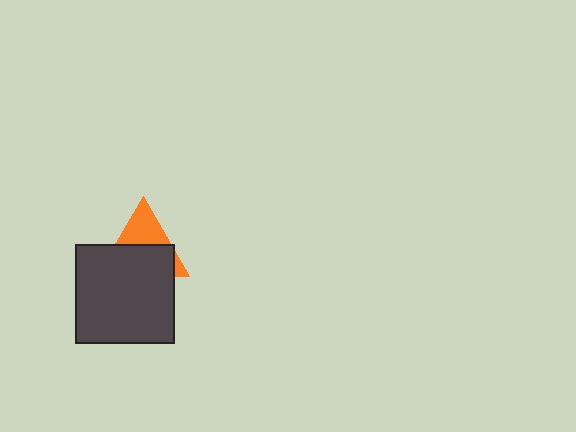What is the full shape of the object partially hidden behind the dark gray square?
The partially hidden object is an orange triangle.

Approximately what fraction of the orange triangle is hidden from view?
Roughly 61% of the orange triangle is hidden behind the dark gray square.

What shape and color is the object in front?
The object in front is a dark gray square.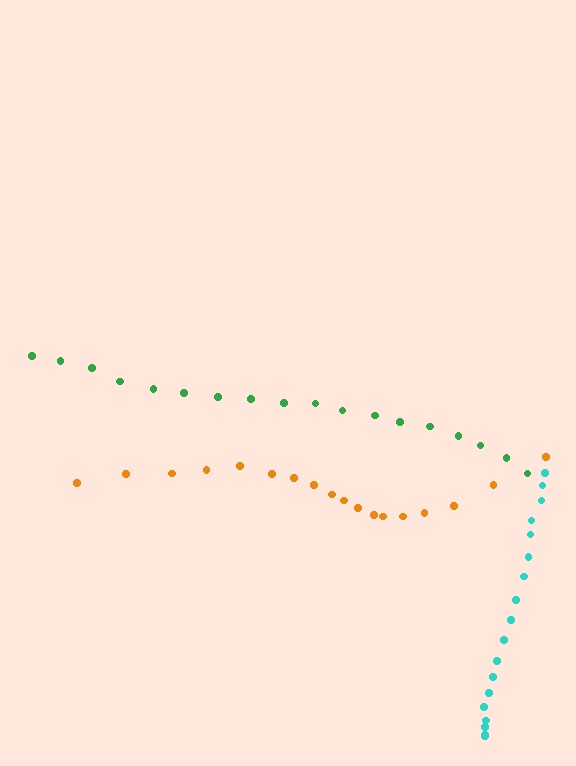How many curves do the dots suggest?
There are 3 distinct paths.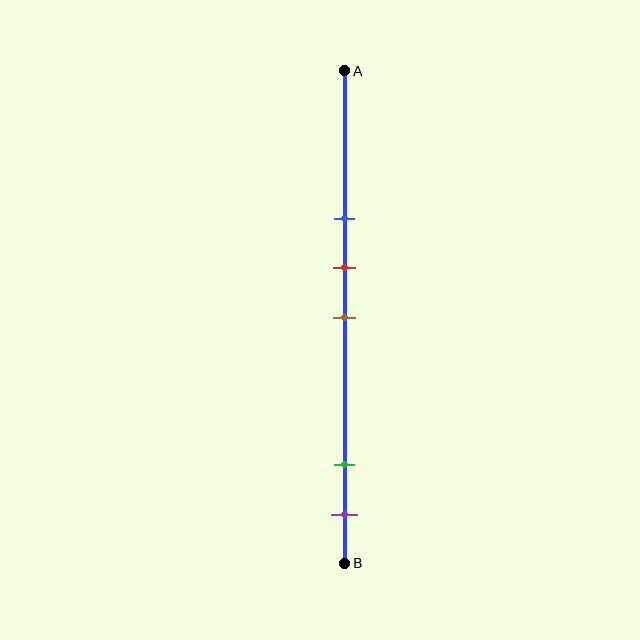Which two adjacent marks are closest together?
The red and brown marks are the closest adjacent pair.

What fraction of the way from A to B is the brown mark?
The brown mark is approximately 50% (0.5) of the way from A to B.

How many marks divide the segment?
There are 5 marks dividing the segment.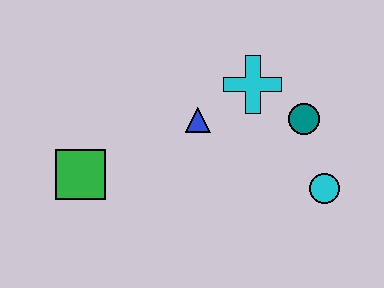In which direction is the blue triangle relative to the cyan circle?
The blue triangle is to the left of the cyan circle.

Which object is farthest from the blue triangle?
The cyan circle is farthest from the blue triangle.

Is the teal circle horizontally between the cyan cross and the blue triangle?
No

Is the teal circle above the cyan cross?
No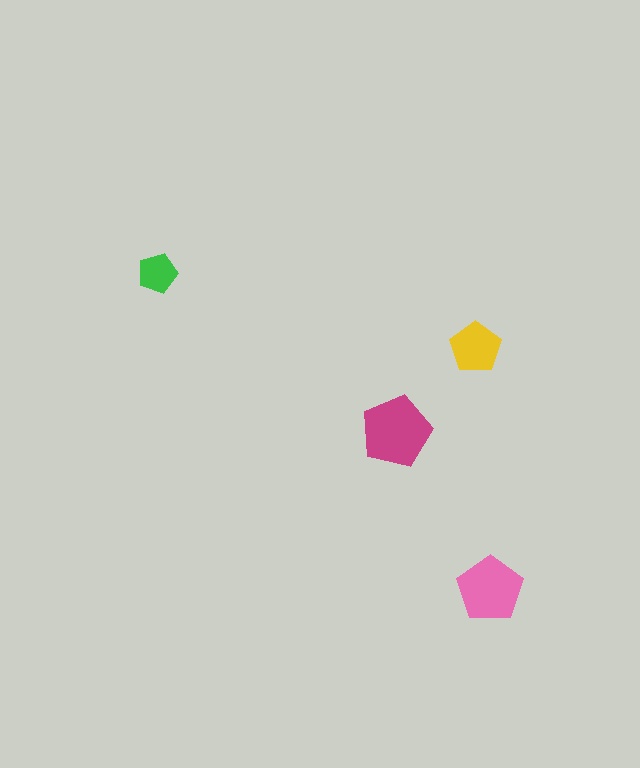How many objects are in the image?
There are 4 objects in the image.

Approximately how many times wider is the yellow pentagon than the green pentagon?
About 1.5 times wider.